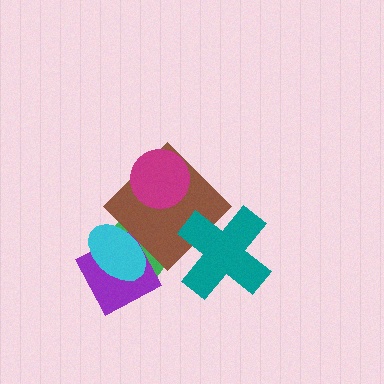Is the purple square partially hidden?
Yes, it is partially covered by another shape.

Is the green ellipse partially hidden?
Yes, it is partially covered by another shape.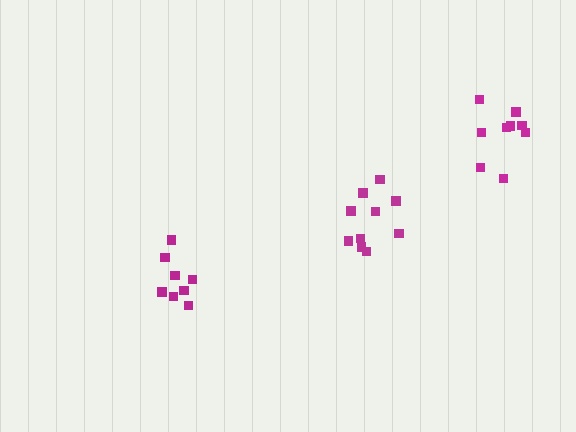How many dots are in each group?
Group 1: 8 dots, Group 2: 10 dots, Group 3: 9 dots (27 total).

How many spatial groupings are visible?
There are 3 spatial groupings.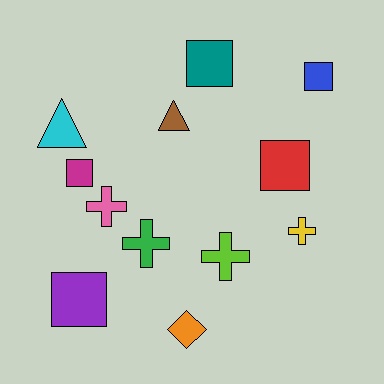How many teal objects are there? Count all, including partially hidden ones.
There is 1 teal object.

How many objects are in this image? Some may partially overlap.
There are 12 objects.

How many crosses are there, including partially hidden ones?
There are 4 crosses.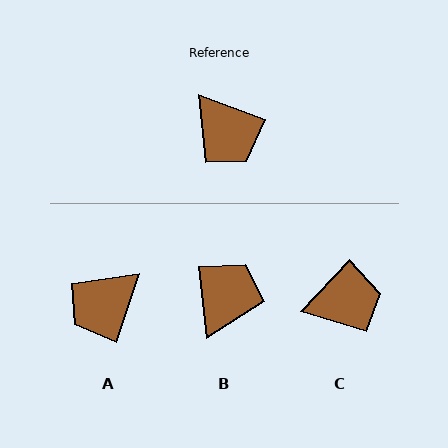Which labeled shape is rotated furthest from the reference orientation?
B, about 117 degrees away.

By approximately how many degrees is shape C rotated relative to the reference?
Approximately 67 degrees counter-clockwise.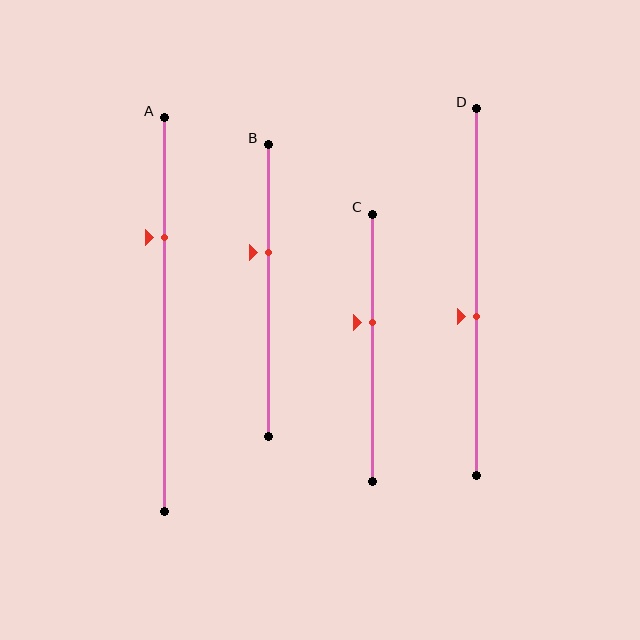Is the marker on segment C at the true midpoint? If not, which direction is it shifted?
No, the marker on segment C is shifted upward by about 9% of the segment length.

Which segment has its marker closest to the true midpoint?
Segment D has its marker closest to the true midpoint.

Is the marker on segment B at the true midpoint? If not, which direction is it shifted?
No, the marker on segment B is shifted upward by about 13% of the segment length.